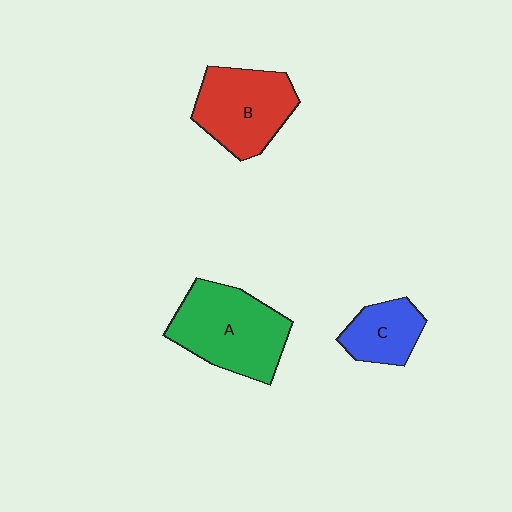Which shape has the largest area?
Shape A (green).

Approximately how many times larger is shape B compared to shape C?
Approximately 1.7 times.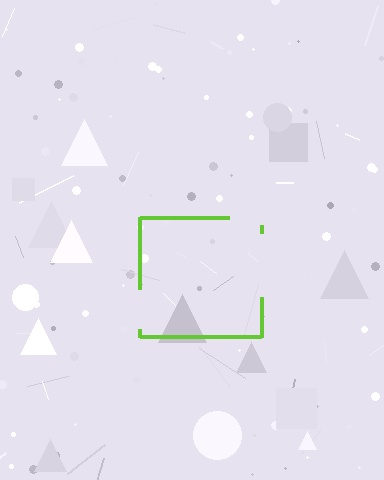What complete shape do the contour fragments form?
The contour fragments form a square.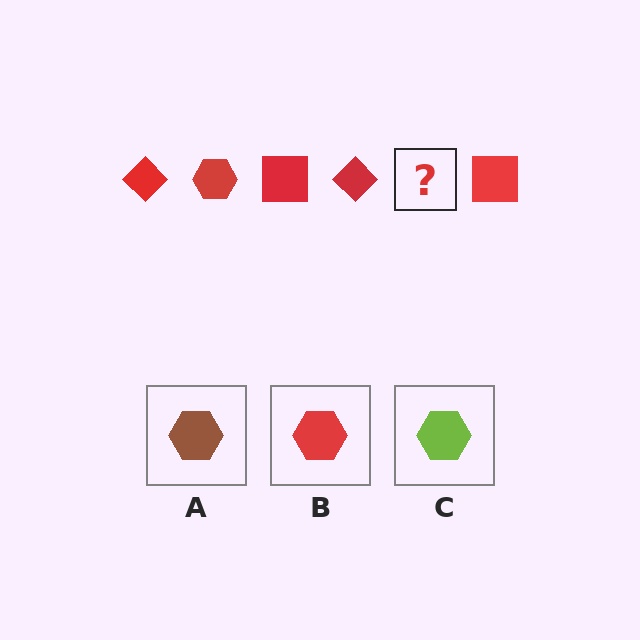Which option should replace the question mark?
Option B.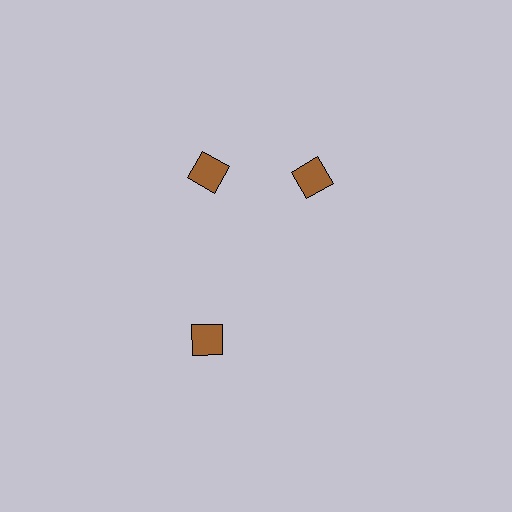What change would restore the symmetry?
The symmetry would be restored by rotating it back into even spacing with its neighbors so that all 3 diamonds sit at equal angles and equal distance from the center.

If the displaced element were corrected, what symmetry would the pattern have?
It would have 3-fold rotational symmetry — the pattern would map onto itself every 120 degrees.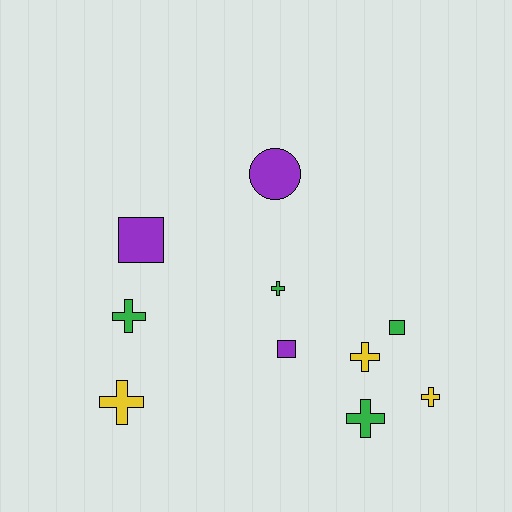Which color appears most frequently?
Green, with 4 objects.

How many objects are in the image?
There are 10 objects.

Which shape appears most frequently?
Cross, with 6 objects.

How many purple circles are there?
There is 1 purple circle.